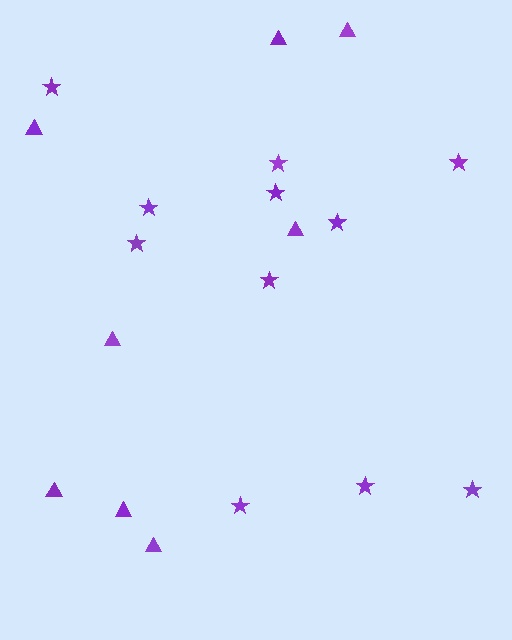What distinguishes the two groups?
There are 2 groups: one group of triangles (8) and one group of stars (11).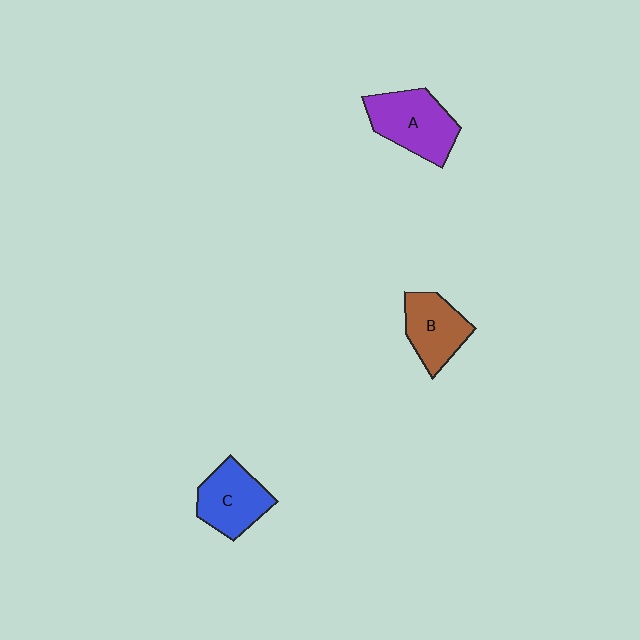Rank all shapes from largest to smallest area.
From largest to smallest: A (purple), C (blue), B (brown).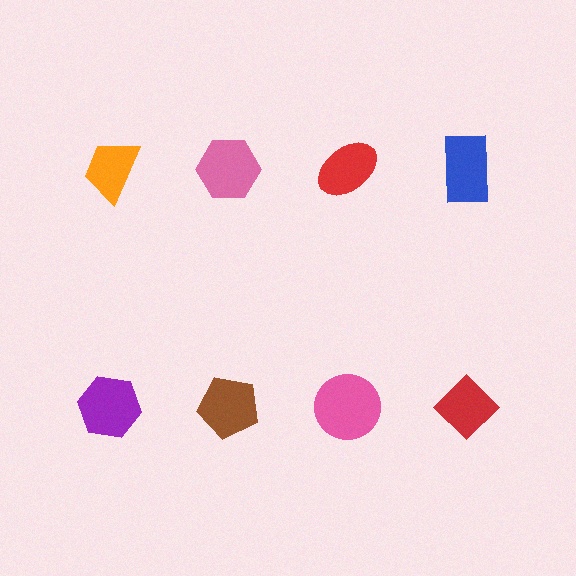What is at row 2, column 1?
A purple hexagon.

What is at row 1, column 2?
A pink hexagon.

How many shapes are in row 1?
4 shapes.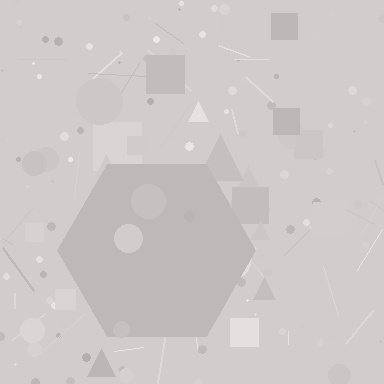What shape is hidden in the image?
A hexagon is hidden in the image.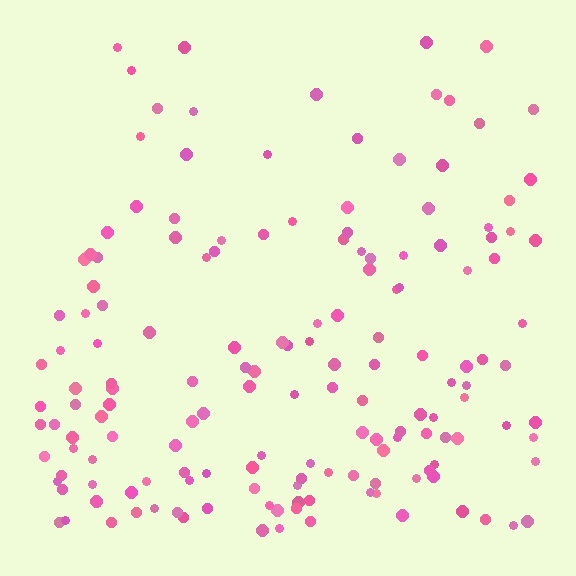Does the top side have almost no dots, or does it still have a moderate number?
Still a moderate number, just noticeably fewer than the bottom.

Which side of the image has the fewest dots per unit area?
The top.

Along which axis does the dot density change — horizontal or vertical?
Vertical.